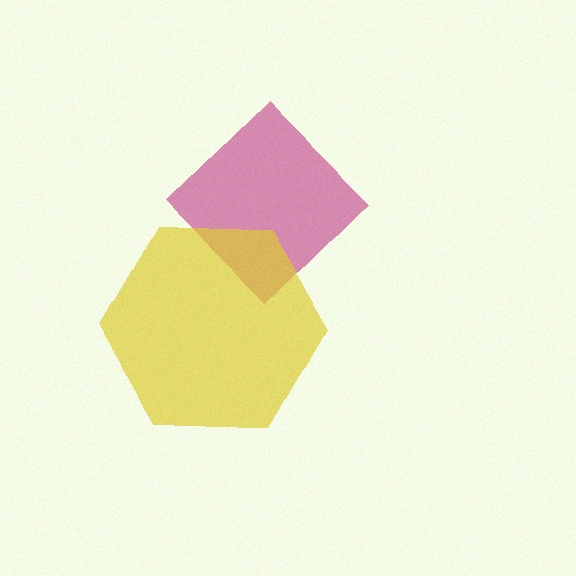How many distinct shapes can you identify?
There are 2 distinct shapes: a magenta diamond, a yellow hexagon.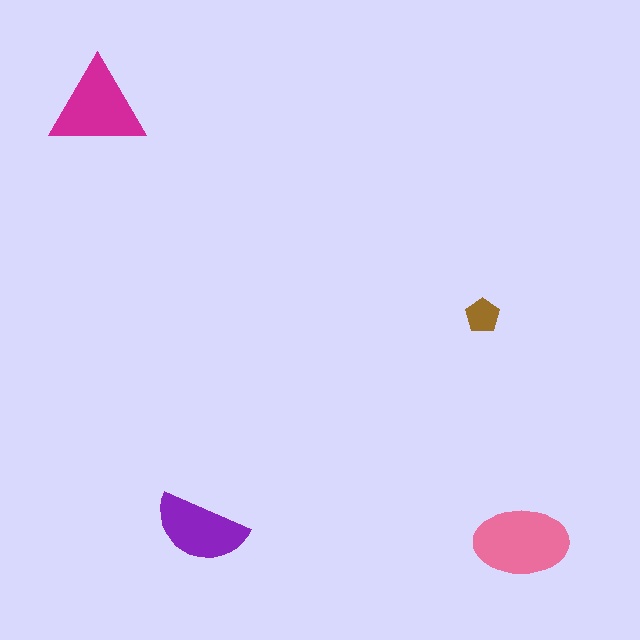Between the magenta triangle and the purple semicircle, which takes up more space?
The magenta triangle.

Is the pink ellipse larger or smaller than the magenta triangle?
Larger.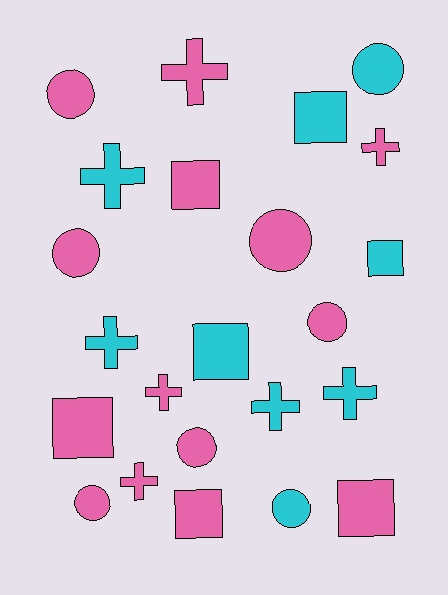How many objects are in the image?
There are 23 objects.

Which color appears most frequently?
Pink, with 14 objects.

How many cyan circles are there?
There are 2 cyan circles.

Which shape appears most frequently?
Circle, with 8 objects.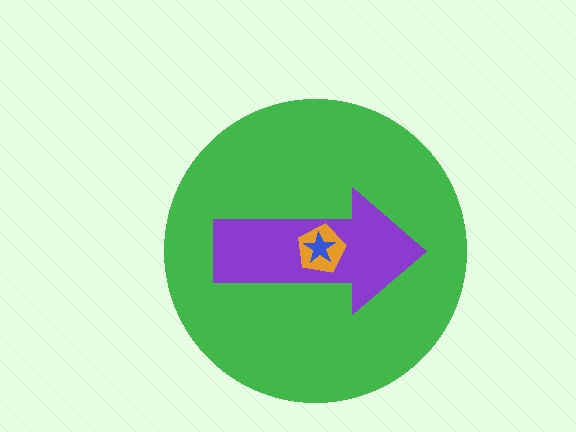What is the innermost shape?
The blue star.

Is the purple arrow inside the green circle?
Yes.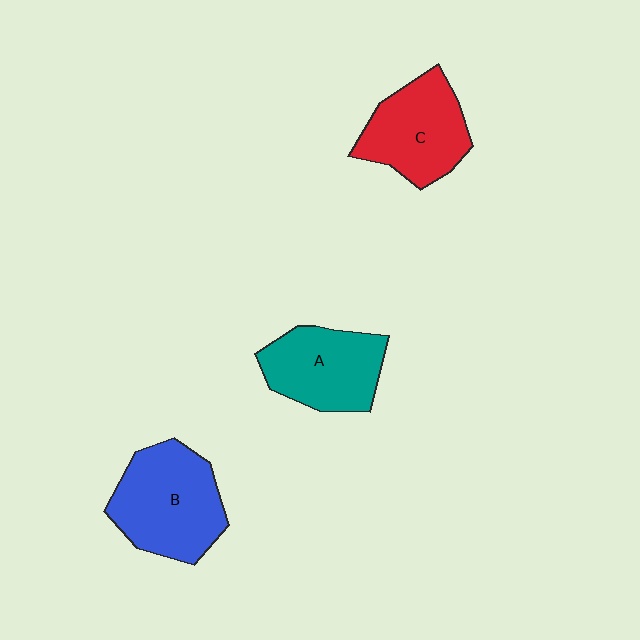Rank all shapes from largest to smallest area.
From largest to smallest: B (blue), C (red), A (teal).